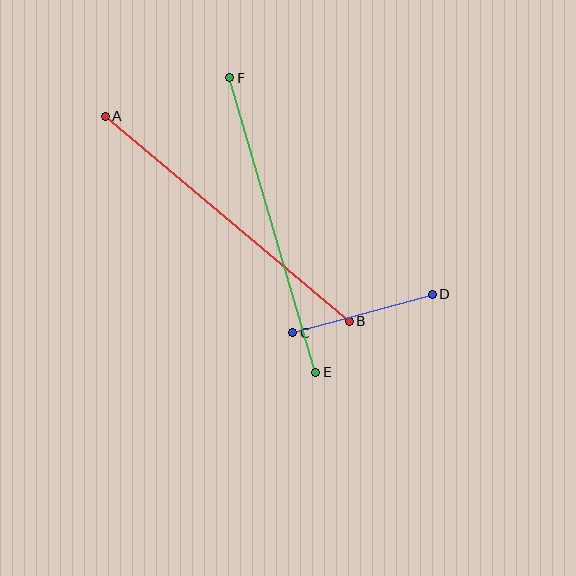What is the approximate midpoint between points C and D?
The midpoint is at approximately (362, 314) pixels.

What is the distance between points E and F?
The distance is approximately 307 pixels.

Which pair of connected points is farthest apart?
Points A and B are farthest apart.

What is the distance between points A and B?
The distance is approximately 319 pixels.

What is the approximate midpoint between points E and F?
The midpoint is at approximately (273, 225) pixels.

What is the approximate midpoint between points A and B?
The midpoint is at approximately (227, 219) pixels.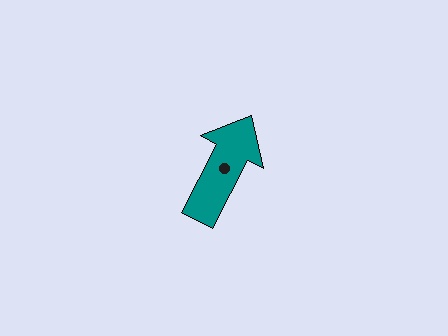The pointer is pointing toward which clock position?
Roughly 1 o'clock.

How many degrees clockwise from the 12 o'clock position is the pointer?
Approximately 27 degrees.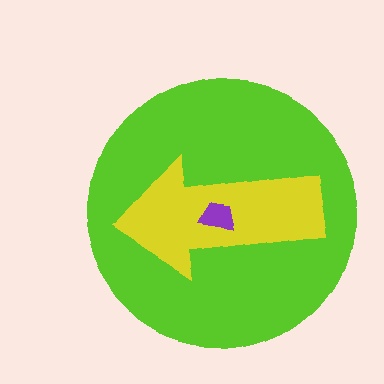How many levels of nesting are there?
3.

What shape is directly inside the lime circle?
The yellow arrow.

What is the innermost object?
The purple trapezoid.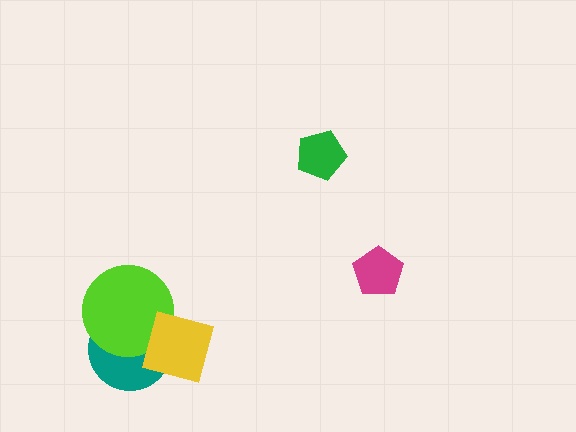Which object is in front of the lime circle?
The yellow square is in front of the lime circle.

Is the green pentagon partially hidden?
No, no other shape covers it.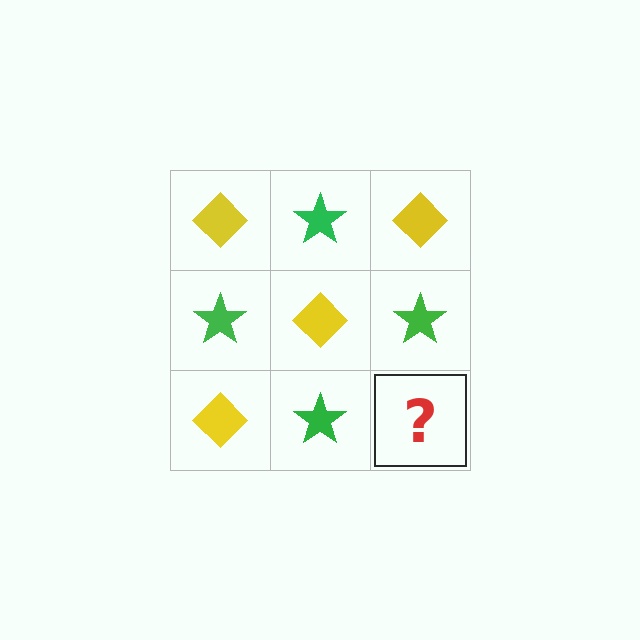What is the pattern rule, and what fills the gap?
The rule is that it alternates yellow diamond and green star in a checkerboard pattern. The gap should be filled with a yellow diamond.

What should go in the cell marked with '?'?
The missing cell should contain a yellow diamond.